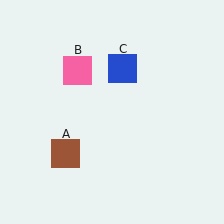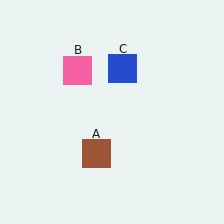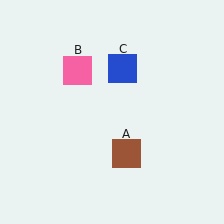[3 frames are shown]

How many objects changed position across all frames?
1 object changed position: brown square (object A).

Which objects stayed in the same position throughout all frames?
Pink square (object B) and blue square (object C) remained stationary.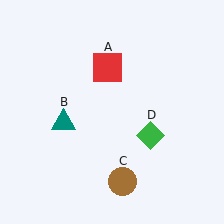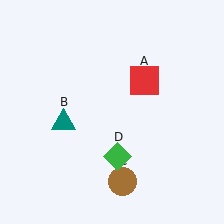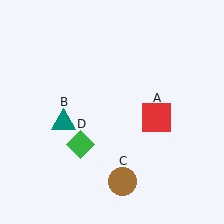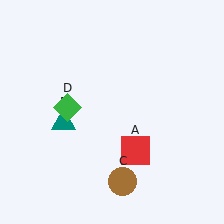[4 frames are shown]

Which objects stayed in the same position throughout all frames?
Teal triangle (object B) and brown circle (object C) remained stationary.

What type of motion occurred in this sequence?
The red square (object A), green diamond (object D) rotated clockwise around the center of the scene.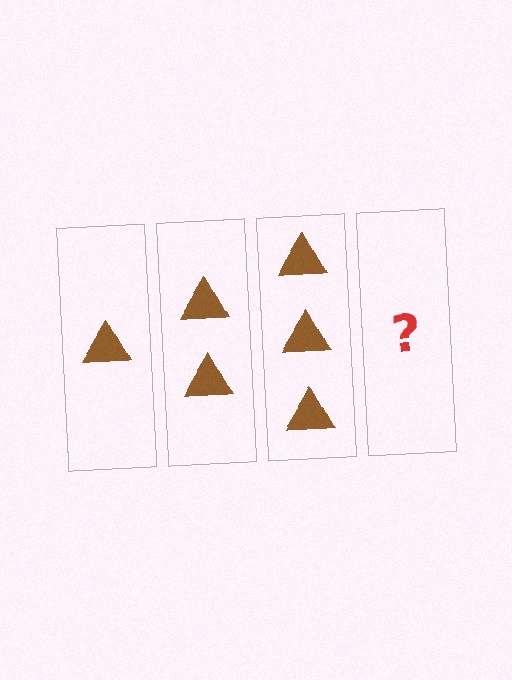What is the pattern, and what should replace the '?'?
The pattern is that each step adds one more triangle. The '?' should be 4 triangles.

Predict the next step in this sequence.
The next step is 4 triangles.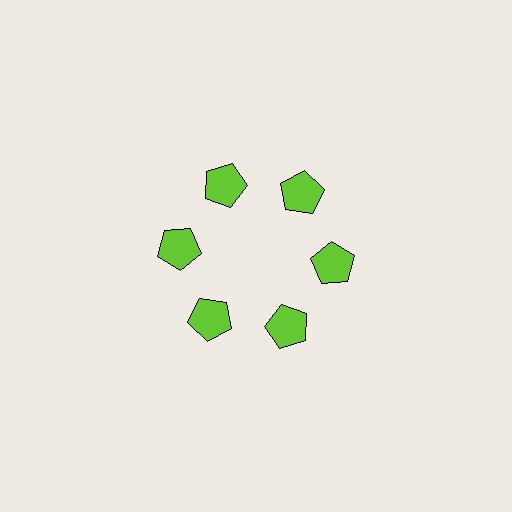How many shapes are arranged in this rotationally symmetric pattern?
There are 6 shapes, arranged in 6 groups of 1.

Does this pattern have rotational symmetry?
Yes, this pattern has 6-fold rotational symmetry. It looks the same after rotating 60 degrees around the center.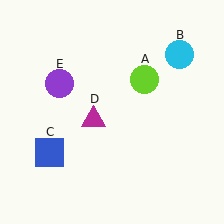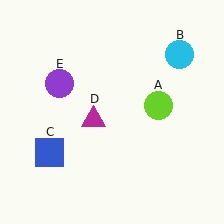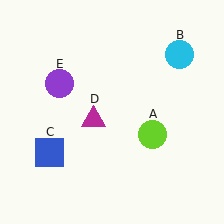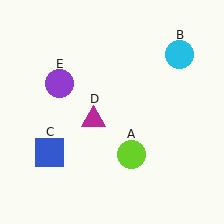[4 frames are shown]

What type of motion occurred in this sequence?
The lime circle (object A) rotated clockwise around the center of the scene.